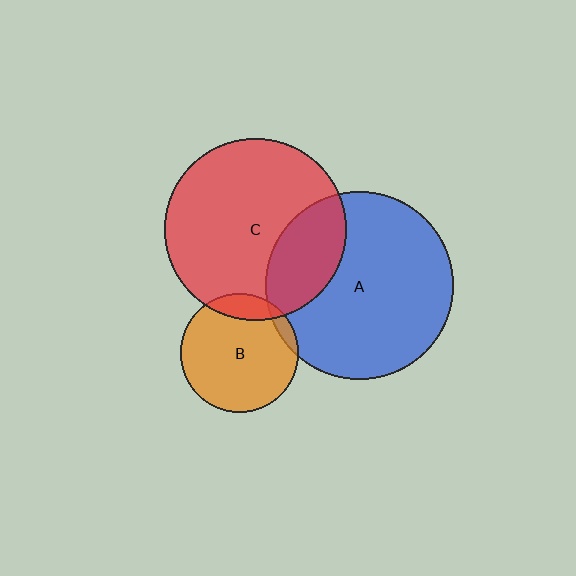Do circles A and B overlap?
Yes.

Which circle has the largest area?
Circle A (blue).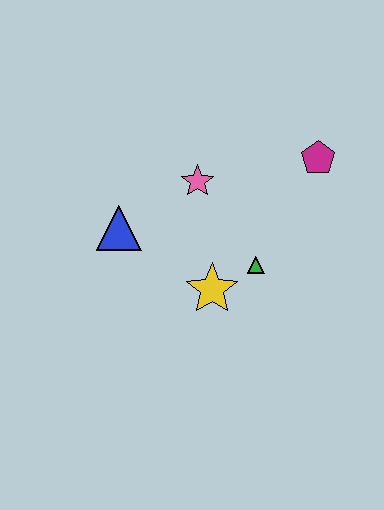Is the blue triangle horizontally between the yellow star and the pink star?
No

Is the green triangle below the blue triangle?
Yes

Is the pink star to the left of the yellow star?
Yes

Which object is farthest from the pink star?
The magenta pentagon is farthest from the pink star.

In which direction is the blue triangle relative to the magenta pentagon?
The blue triangle is to the left of the magenta pentagon.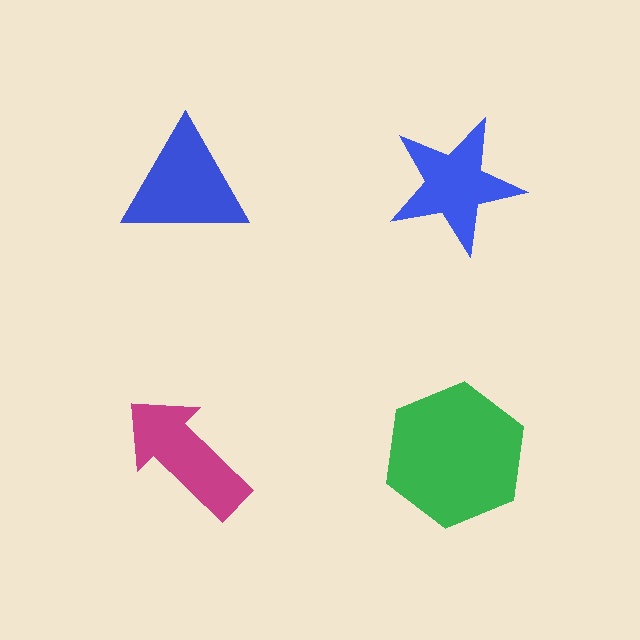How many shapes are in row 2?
2 shapes.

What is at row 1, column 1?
A blue triangle.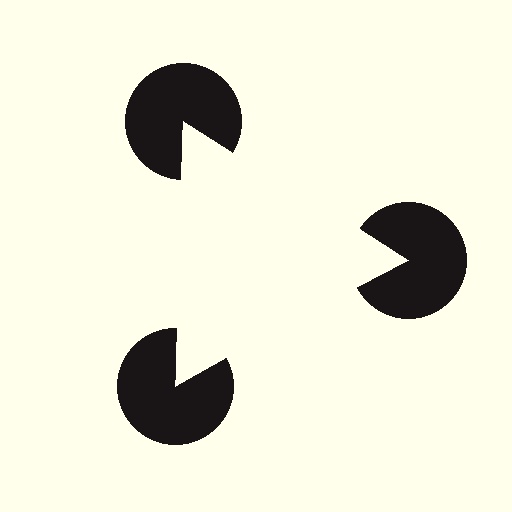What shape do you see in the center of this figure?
An illusory triangle — its edges are inferred from the aligned wedge cuts in the pac-man discs, not physically drawn.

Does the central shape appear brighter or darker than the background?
It typically appears slightly brighter than the background, even though no actual brightness change is drawn.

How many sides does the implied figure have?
3 sides.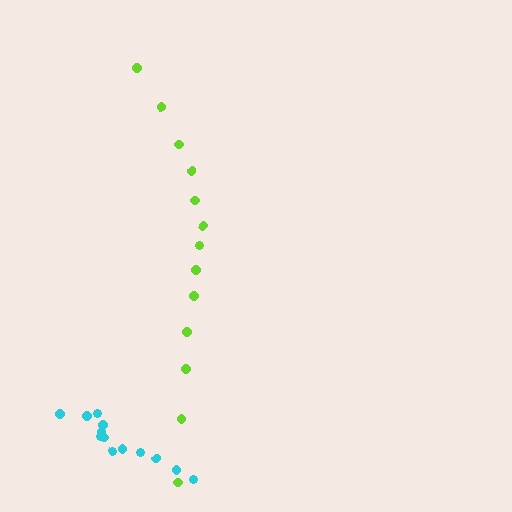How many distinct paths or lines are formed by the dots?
There are 2 distinct paths.